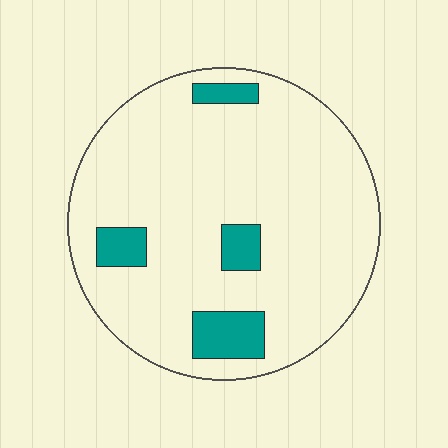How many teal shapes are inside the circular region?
4.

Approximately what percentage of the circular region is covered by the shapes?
Approximately 10%.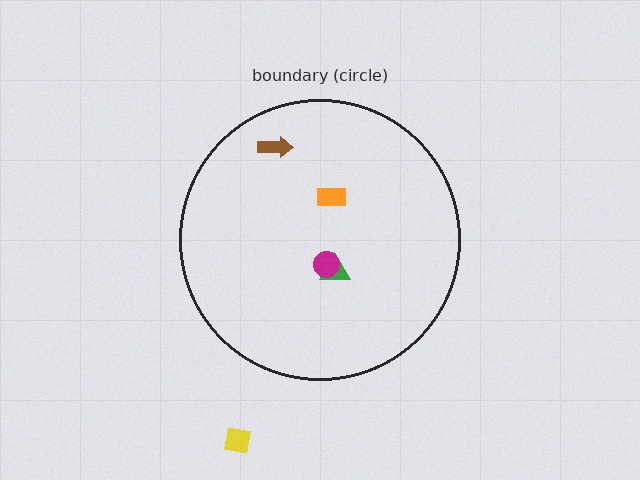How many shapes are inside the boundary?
4 inside, 1 outside.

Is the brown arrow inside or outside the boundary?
Inside.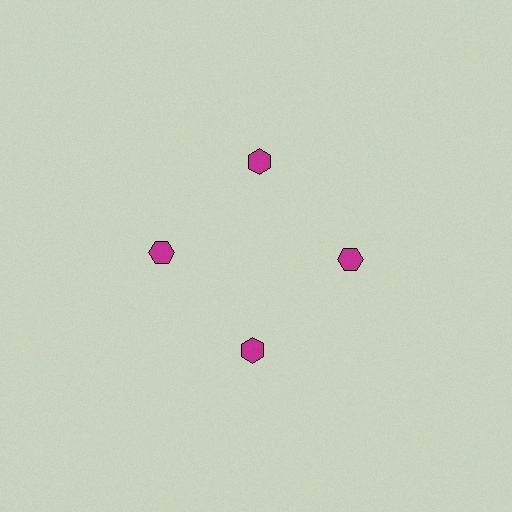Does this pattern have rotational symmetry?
Yes, this pattern has 4-fold rotational symmetry. It looks the same after rotating 90 degrees around the center.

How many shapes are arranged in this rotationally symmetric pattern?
There are 4 shapes, arranged in 4 groups of 1.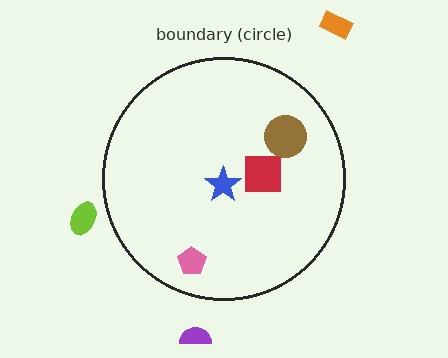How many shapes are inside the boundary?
4 inside, 3 outside.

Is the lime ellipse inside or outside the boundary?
Outside.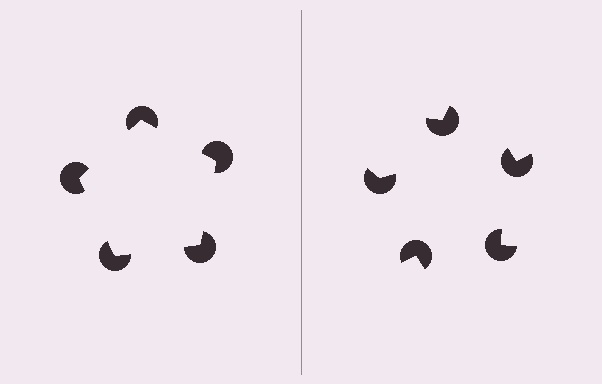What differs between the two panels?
The pac-man discs are positioned identically on both sides; only the wedge orientations differ. On the left they align to a pentagon; on the right they are misaligned.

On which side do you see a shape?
An illusory pentagon appears on the left side. On the right side the wedge cuts are rotated, so no coherent shape forms.